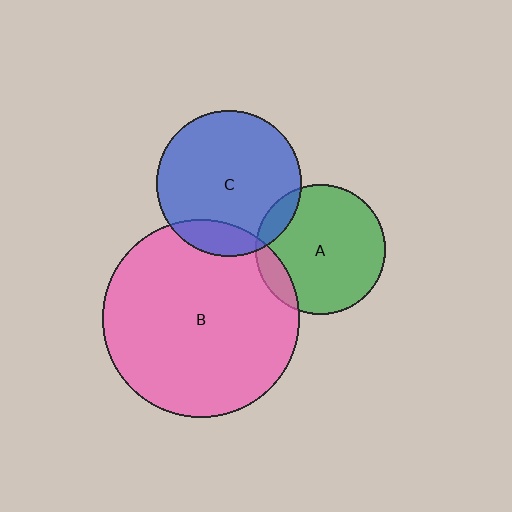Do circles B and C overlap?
Yes.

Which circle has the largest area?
Circle B (pink).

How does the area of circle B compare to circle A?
Approximately 2.3 times.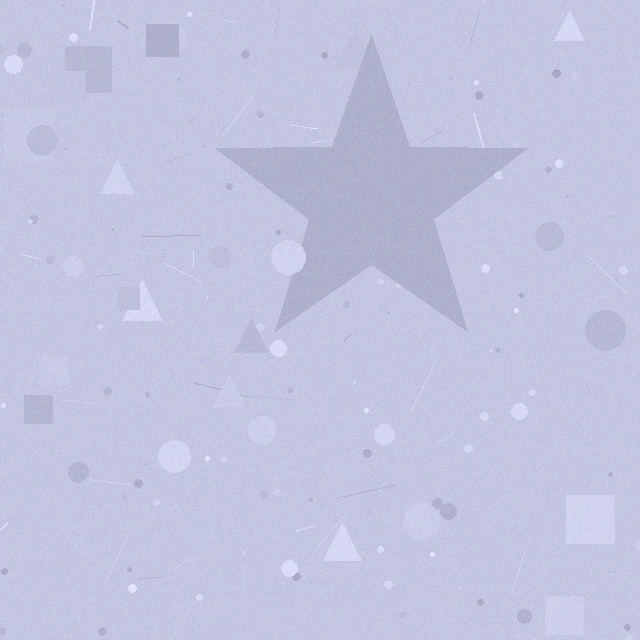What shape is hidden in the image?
A star is hidden in the image.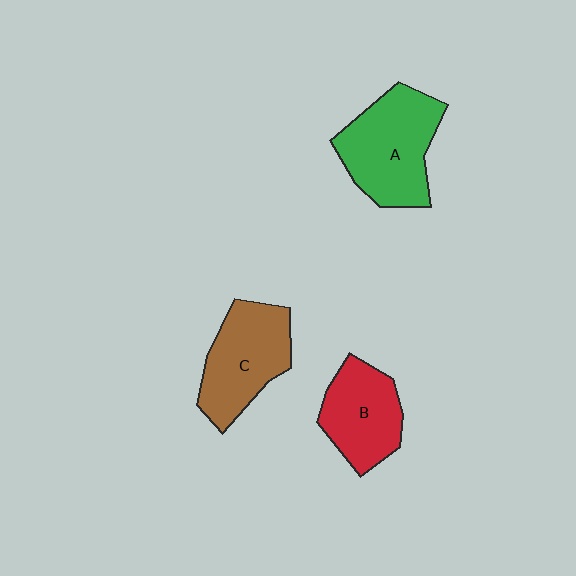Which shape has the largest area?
Shape A (green).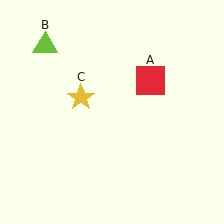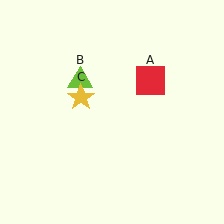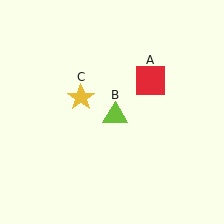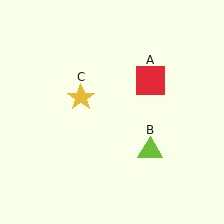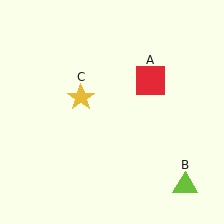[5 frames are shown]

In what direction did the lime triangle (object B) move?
The lime triangle (object B) moved down and to the right.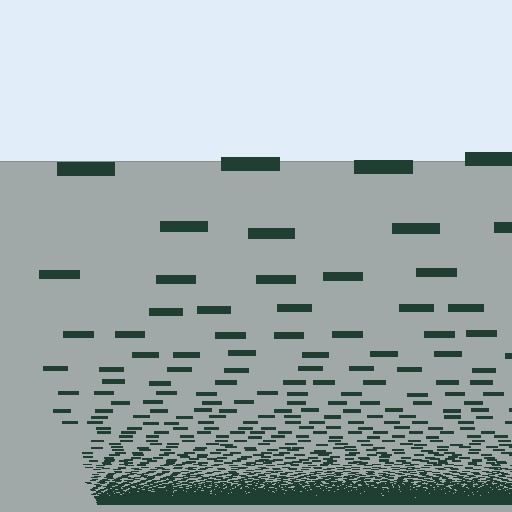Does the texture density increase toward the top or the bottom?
Density increases toward the bottom.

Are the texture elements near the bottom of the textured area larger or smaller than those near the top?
Smaller. The gradient is inverted — elements near the bottom are smaller and denser.